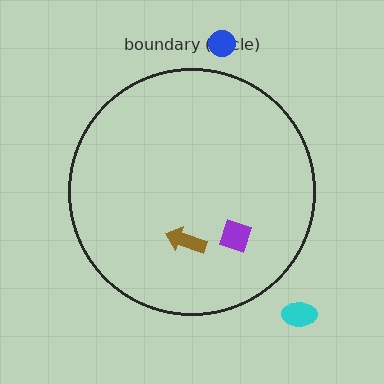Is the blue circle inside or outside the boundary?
Outside.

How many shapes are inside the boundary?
2 inside, 2 outside.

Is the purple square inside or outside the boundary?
Inside.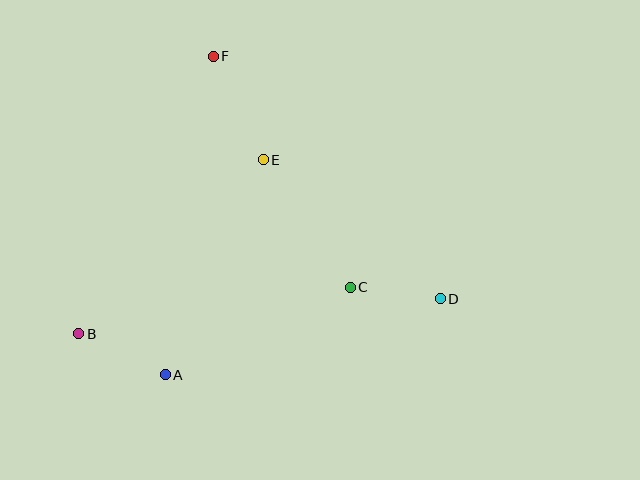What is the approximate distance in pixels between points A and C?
The distance between A and C is approximately 205 pixels.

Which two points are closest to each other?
Points C and D are closest to each other.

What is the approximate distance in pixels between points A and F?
The distance between A and F is approximately 322 pixels.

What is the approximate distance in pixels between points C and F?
The distance between C and F is approximately 268 pixels.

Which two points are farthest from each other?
Points B and D are farthest from each other.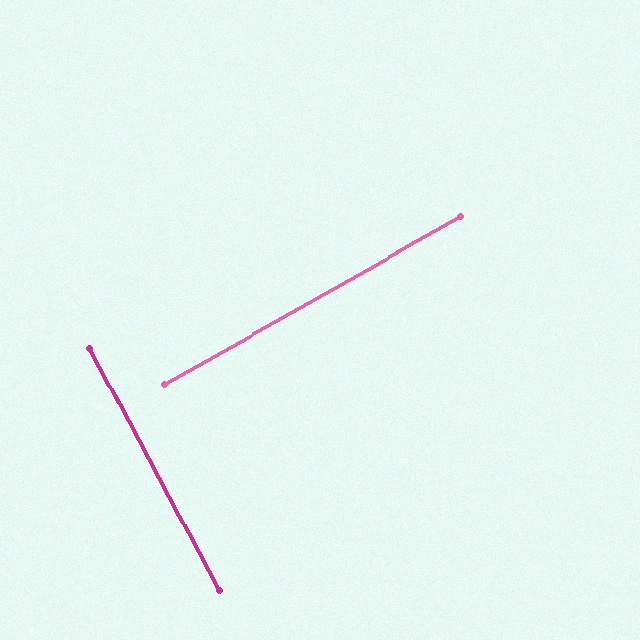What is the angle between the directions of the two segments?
Approximately 89 degrees.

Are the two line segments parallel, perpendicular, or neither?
Perpendicular — they meet at approximately 89°.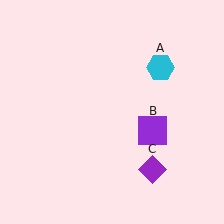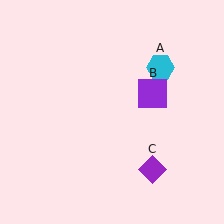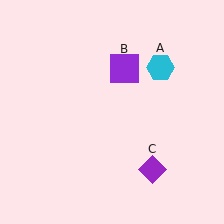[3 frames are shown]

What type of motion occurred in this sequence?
The purple square (object B) rotated counterclockwise around the center of the scene.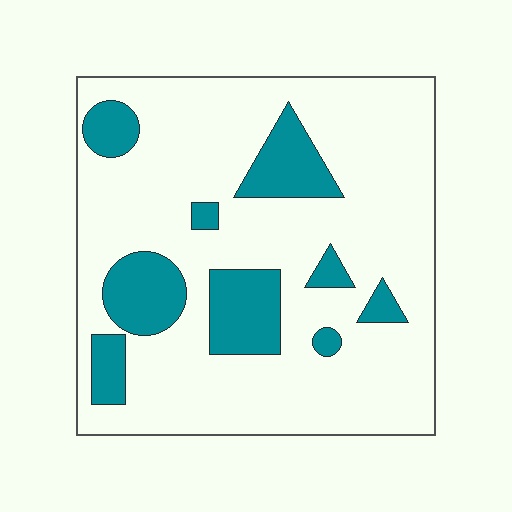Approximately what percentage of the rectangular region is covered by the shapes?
Approximately 20%.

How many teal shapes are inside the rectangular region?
9.